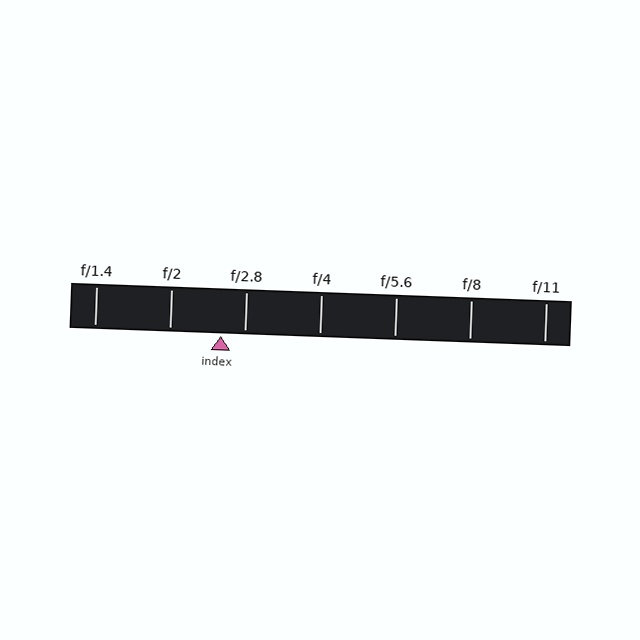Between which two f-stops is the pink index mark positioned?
The index mark is between f/2 and f/2.8.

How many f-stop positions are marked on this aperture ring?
There are 7 f-stop positions marked.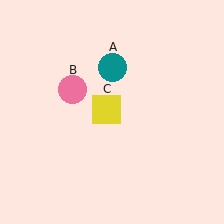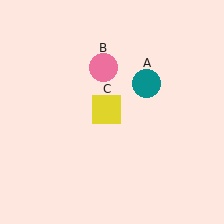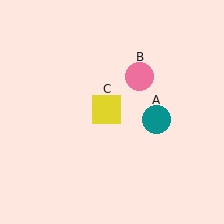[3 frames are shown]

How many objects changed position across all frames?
2 objects changed position: teal circle (object A), pink circle (object B).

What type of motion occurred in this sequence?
The teal circle (object A), pink circle (object B) rotated clockwise around the center of the scene.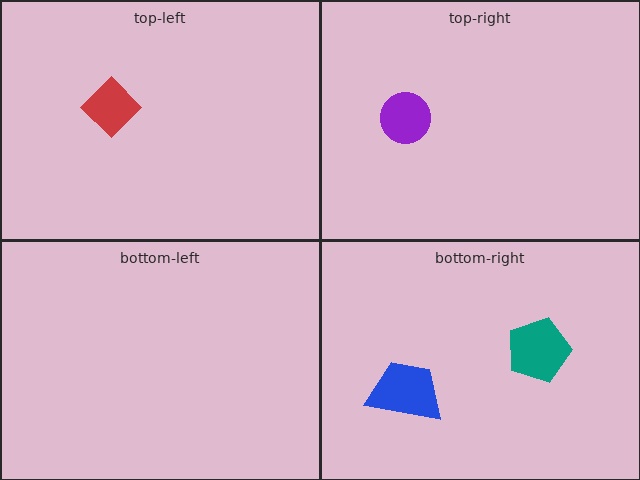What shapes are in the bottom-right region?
The teal pentagon, the blue trapezoid.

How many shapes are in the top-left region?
1.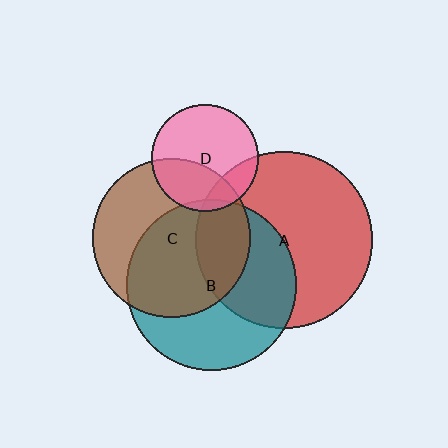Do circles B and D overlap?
Yes.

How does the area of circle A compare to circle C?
Approximately 1.3 times.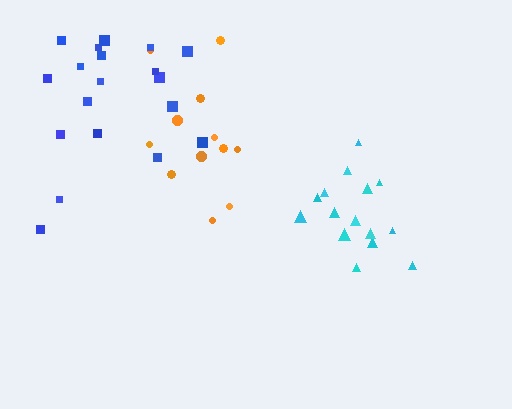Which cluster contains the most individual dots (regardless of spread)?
Blue (20).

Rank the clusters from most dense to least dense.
cyan, orange, blue.